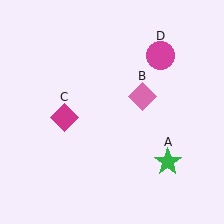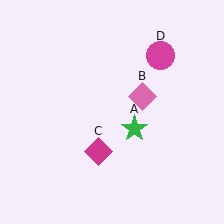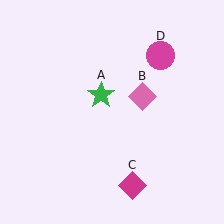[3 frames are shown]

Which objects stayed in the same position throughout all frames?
Pink diamond (object B) and magenta circle (object D) remained stationary.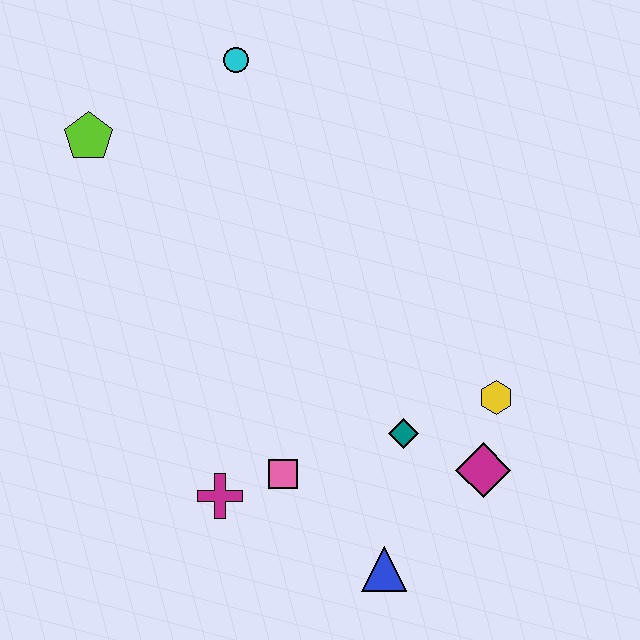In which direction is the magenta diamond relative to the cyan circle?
The magenta diamond is below the cyan circle.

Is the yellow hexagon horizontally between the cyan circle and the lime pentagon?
No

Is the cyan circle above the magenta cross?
Yes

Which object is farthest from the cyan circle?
The blue triangle is farthest from the cyan circle.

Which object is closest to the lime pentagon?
The cyan circle is closest to the lime pentagon.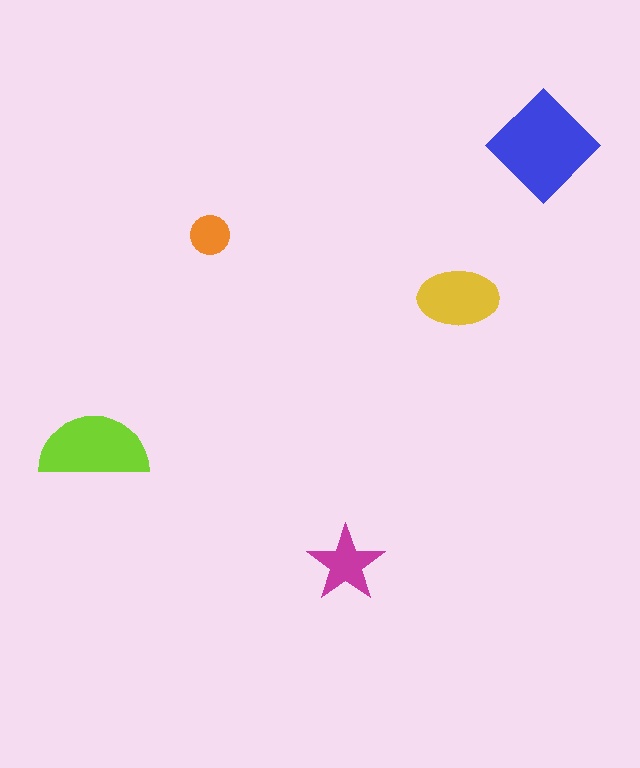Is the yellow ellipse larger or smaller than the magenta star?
Larger.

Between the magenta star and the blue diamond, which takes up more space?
The blue diamond.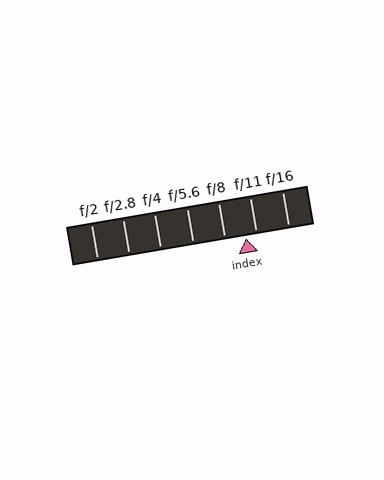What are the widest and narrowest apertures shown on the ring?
The widest aperture shown is f/2 and the narrowest is f/16.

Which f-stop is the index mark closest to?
The index mark is closest to f/11.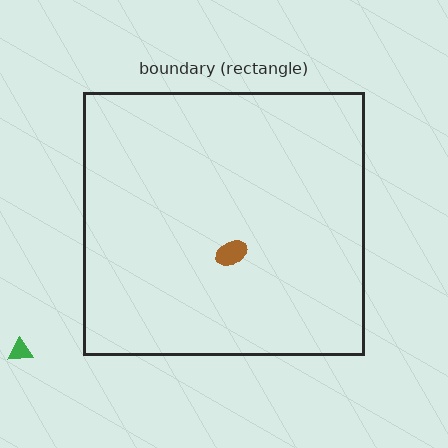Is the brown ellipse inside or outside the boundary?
Inside.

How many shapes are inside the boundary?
1 inside, 1 outside.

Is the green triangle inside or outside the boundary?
Outside.